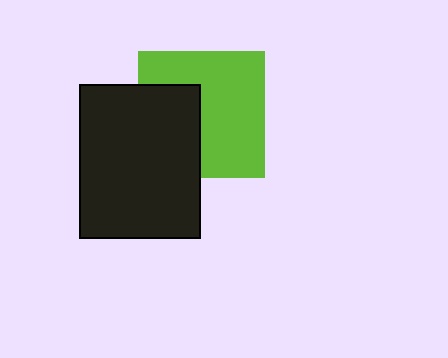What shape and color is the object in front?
The object in front is a black rectangle.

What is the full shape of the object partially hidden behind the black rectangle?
The partially hidden object is a lime square.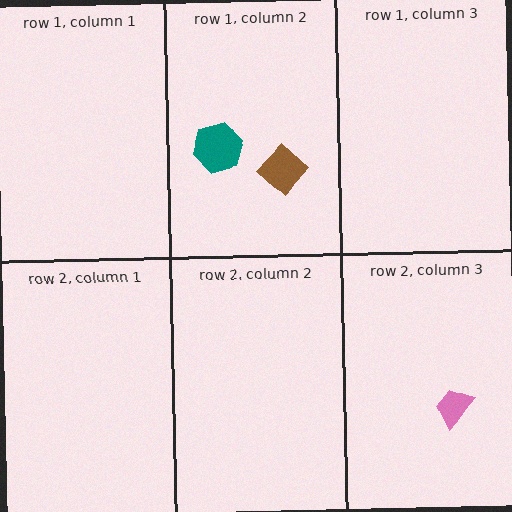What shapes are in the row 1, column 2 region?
The brown diamond, the teal hexagon.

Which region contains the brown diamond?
The row 1, column 2 region.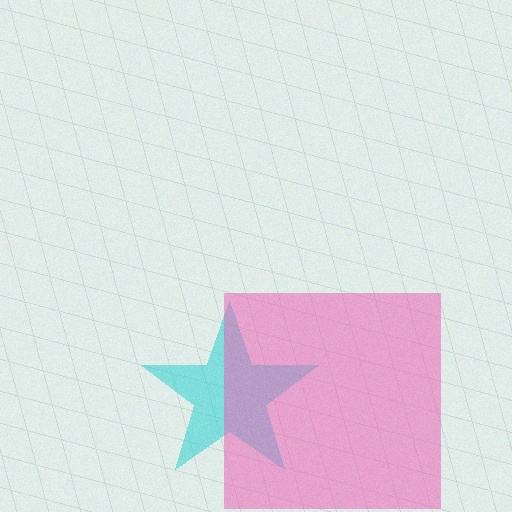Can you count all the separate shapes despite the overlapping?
Yes, there are 2 separate shapes.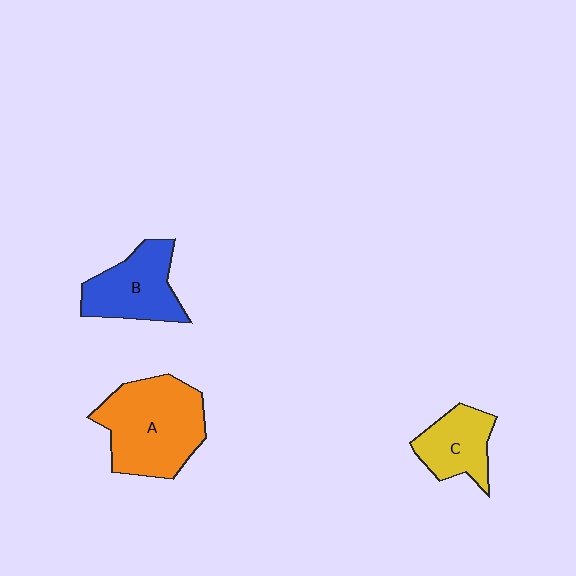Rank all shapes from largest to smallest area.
From largest to smallest: A (orange), B (blue), C (yellow).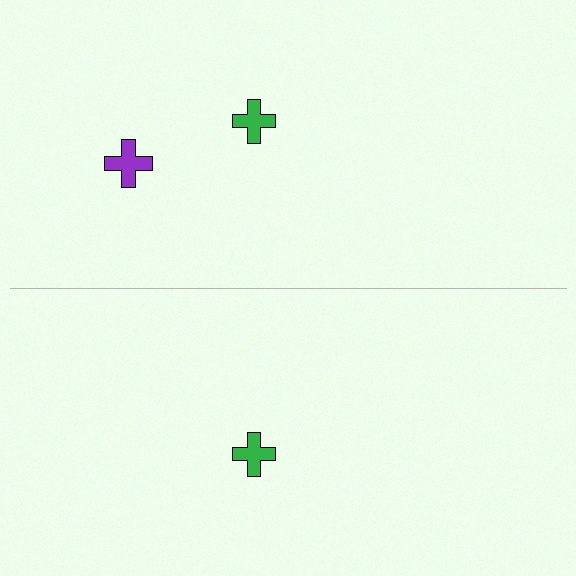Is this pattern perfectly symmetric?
No, the pattern is not perfectly symmetric. A purple cross is missing from the bottom side.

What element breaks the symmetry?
A purple cross is missing from the bottom side.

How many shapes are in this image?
There are 3 shapes in this image.